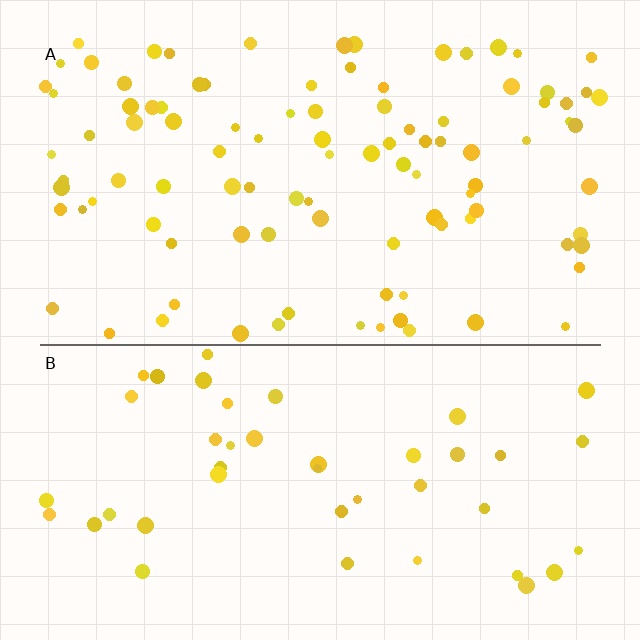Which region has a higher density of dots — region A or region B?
A (the top).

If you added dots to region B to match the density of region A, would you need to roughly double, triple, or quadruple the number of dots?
Approximately double.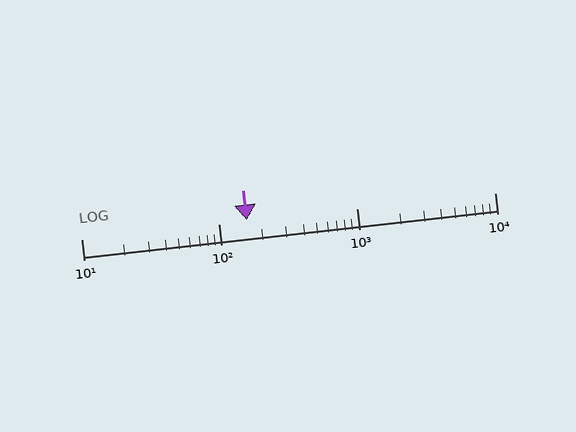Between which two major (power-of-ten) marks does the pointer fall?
The pointer is between 100 and 1000.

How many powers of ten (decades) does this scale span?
The scale spans 3 decades, from 10 to 10000.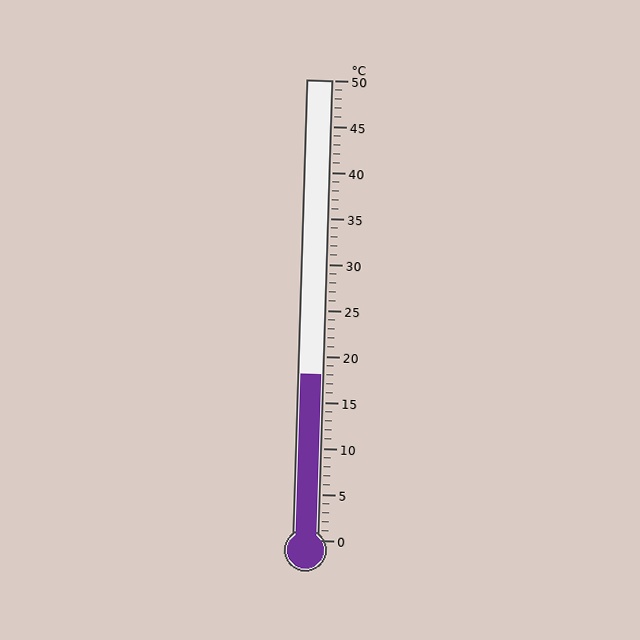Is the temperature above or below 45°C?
The temperature is below 45°C.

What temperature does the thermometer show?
The thermometer shows approximately 18°C.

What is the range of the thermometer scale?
The thermometer scale ranges from 0°C to 50°C.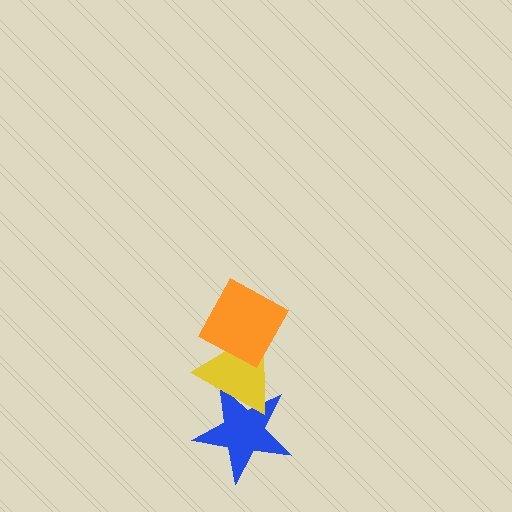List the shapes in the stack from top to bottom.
From top to bottom: the orange diamond, the yellow triangle, the blue star.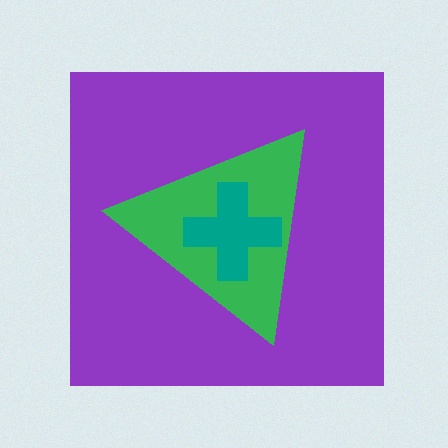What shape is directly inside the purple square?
The green triangle.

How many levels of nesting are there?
3.